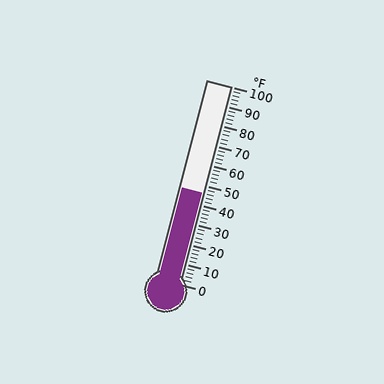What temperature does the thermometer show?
The thermometer shows approximately 46°F.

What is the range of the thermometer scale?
The thermometer scale ranges from 0°F to 100°F.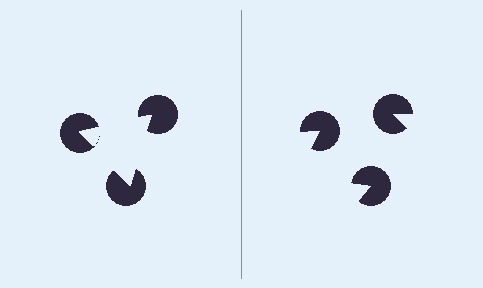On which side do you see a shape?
An illusory triangle appears on the left side. On the right side the wedge cuts are rotated, so no coherent shape forms.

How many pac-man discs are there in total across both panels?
6 — 3 on each side.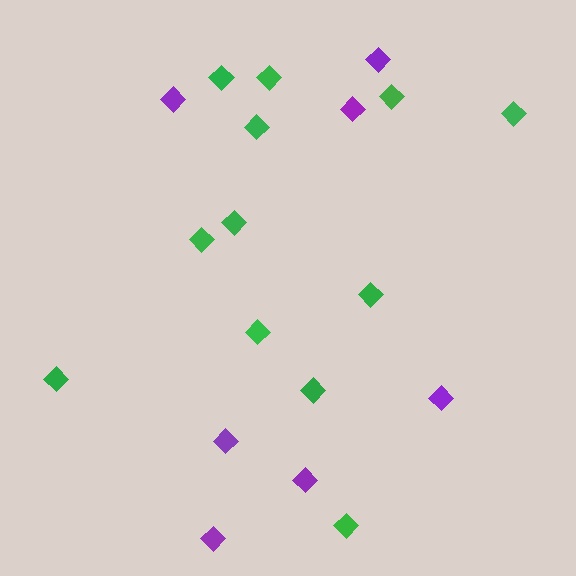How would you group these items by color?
There are 2 groups: one group of green diamonds (12) and one group of purple diamonds (7).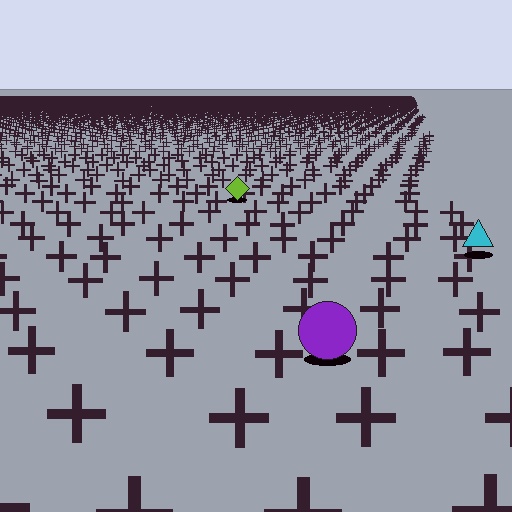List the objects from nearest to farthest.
From nearest to farthest: the purple circle, the cyan triangle, the lime diamond.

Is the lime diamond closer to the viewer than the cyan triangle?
No. The cyan triangle is closer — you can tell from the texture gradient: the ground texture is coarser near it.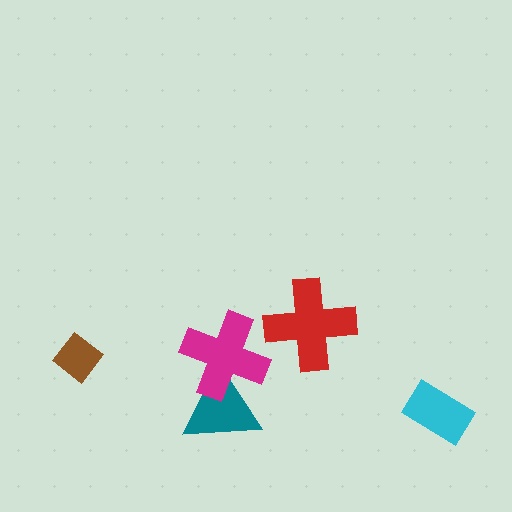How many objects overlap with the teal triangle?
1 object overlaps with the teal triangle.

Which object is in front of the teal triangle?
The magenta cross is in front of the teal triangle.